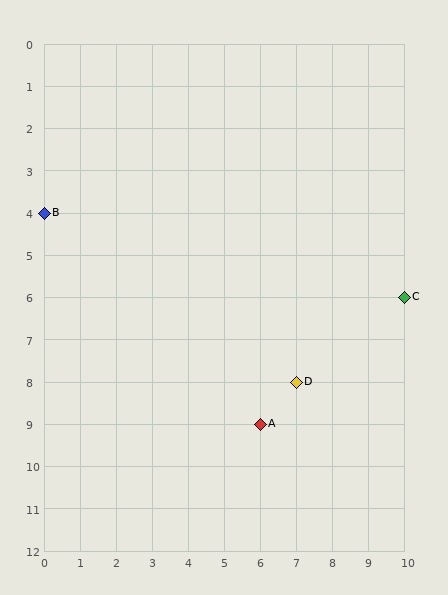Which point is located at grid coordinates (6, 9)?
Point A is at (6, 9).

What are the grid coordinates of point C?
Point C is at grid coordinates (10, 6).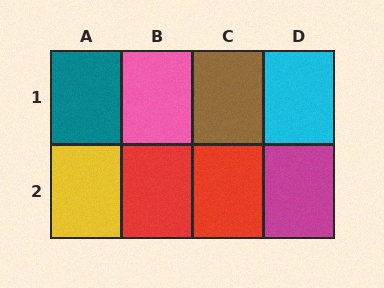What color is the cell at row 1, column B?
Pink.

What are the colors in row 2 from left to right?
Yellow, red, red, magenta.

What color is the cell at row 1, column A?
Teal.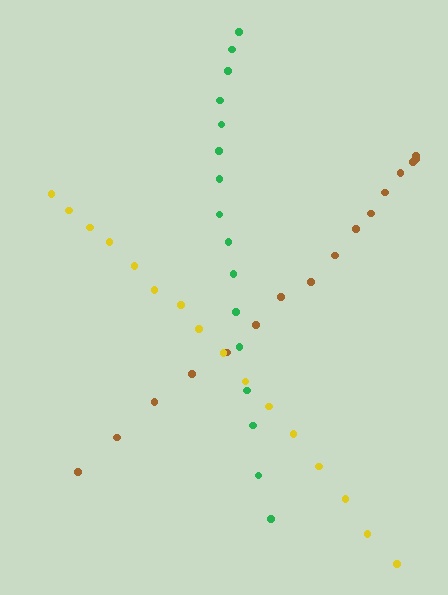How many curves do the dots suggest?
There are 3 distinct paths.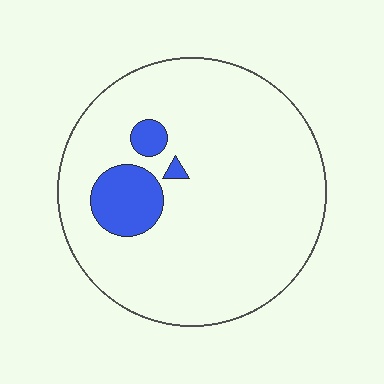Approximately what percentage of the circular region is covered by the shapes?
Approximately 10%.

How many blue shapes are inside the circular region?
3.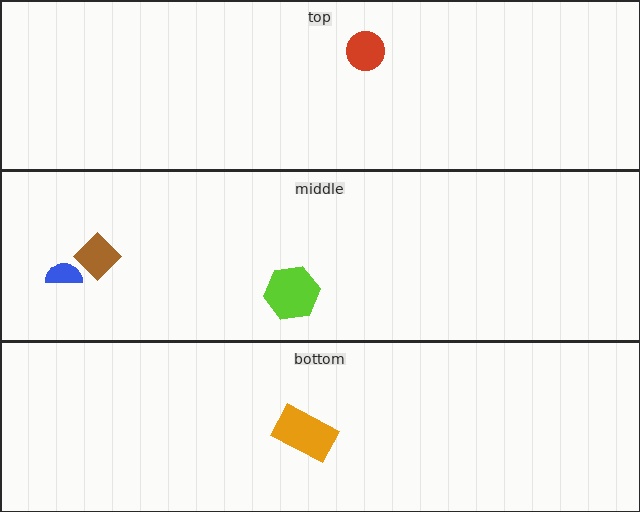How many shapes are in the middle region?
3.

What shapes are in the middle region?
The lime hexagon, the brown diamond, the blue semicircle.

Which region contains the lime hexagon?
The middle region.